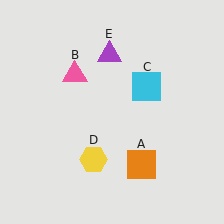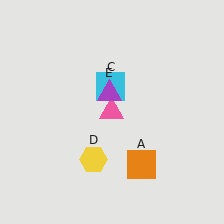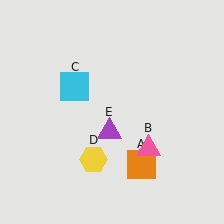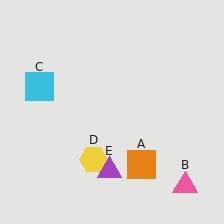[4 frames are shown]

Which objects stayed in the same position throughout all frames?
Orange square (object A) and yellow hexagon (object D) remained stationary.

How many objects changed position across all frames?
3 objects changed position: pink triangle (object B), cyan square (object C), purple triangle (object E).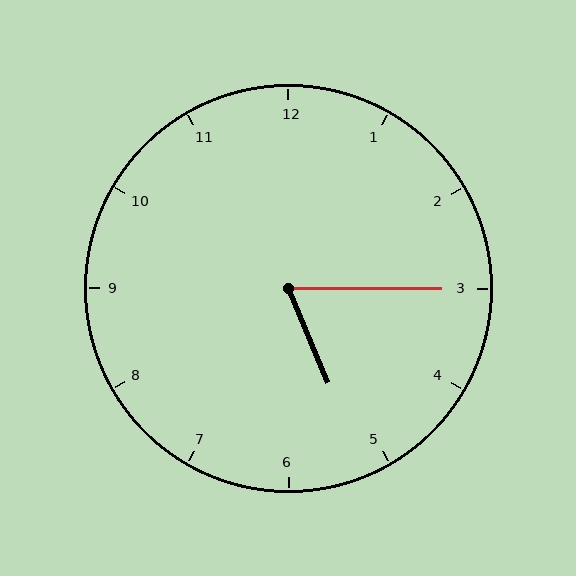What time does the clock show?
5:15.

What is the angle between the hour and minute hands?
Approximately 68 degrees.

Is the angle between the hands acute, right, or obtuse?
It is acute.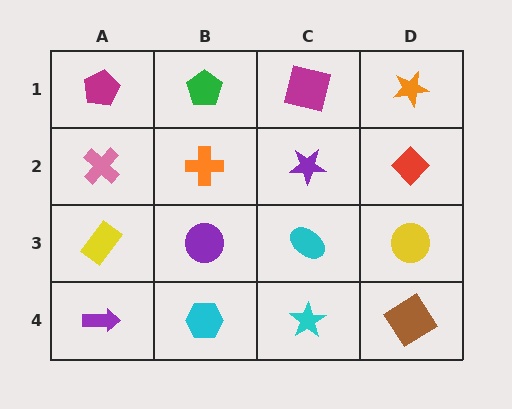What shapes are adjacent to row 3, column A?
A pink cross (row 2, column A), a purple arrow (row 4, column A), a purple circle (row 3, column B).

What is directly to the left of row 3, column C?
A purple circle.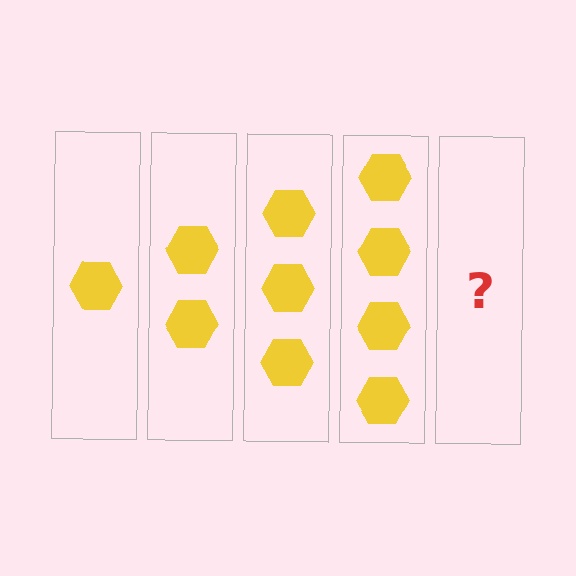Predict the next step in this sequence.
The next step is 5 hexagons.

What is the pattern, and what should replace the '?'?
The pattern is that each step adds one more hexagon. The '?' should be 5 hexagons.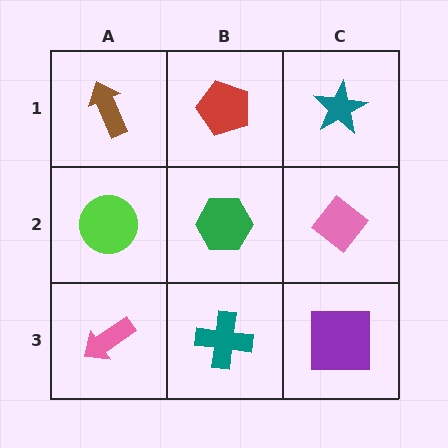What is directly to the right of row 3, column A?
A teal cross.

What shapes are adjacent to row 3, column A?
A lime circle (row 2, column A), a teal cross (row 3, column B).